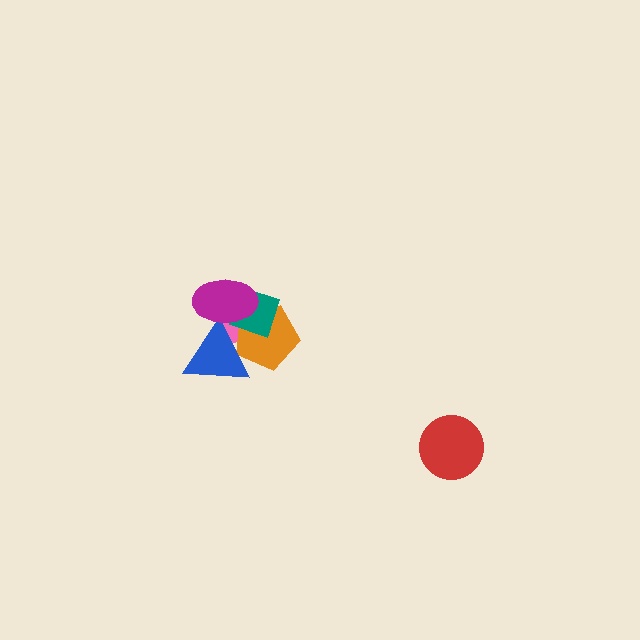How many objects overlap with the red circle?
0 objects overlap with the red circle.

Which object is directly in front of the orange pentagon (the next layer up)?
The blue triangle is directly in front of the orange pentagon.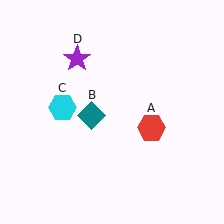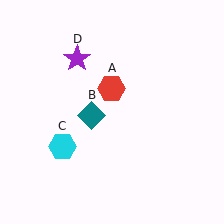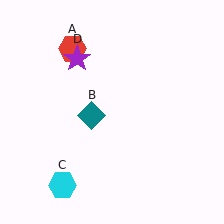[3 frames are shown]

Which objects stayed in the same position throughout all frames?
Teal diamond (object B) and purple star (object D) remained stationary.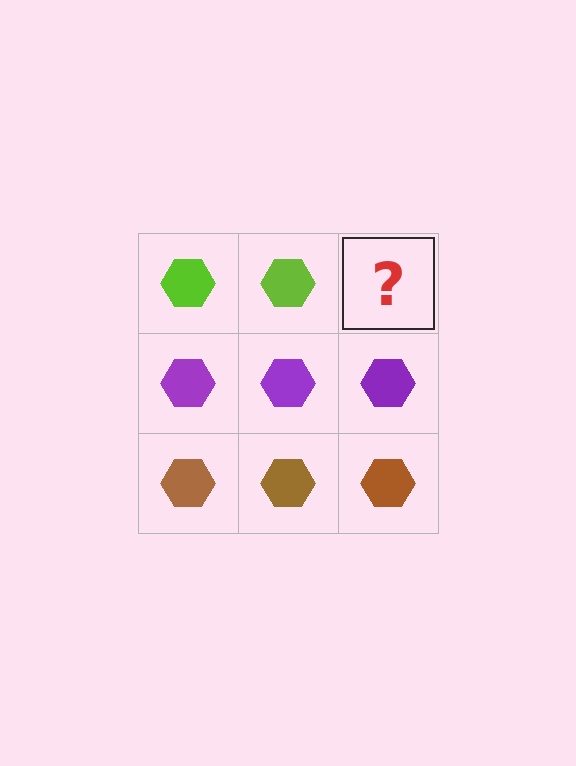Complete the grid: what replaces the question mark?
The question mark should be replaced with a lime hexagon.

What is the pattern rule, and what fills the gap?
The rule is that each row has a consistent color. The gap should be filled with a lime hexagon.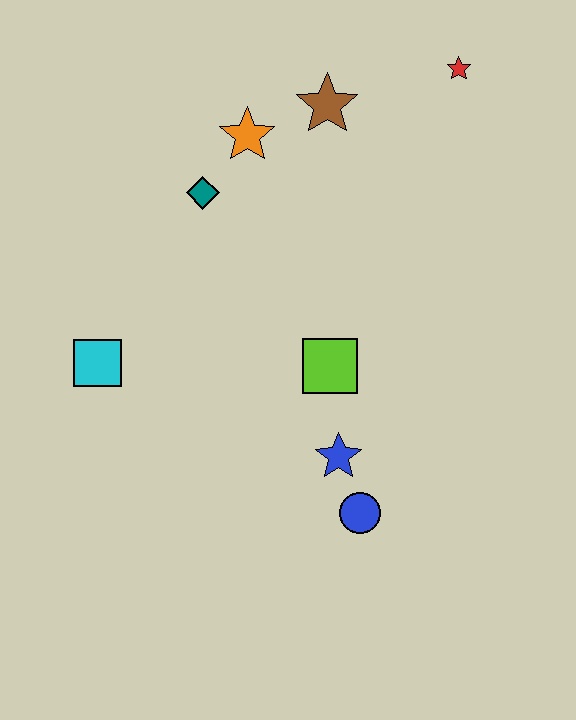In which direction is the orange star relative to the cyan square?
The orange star is above the cyan square.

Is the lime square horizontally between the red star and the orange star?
Yes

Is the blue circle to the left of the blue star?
No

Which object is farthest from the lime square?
The red star is farthest from the lime square.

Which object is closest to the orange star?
The teal diamond is closest to the orange star.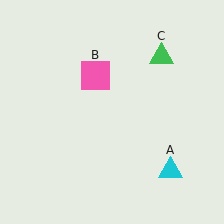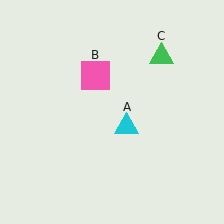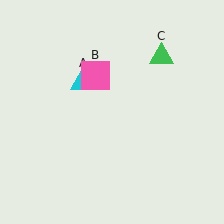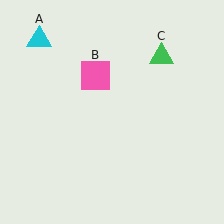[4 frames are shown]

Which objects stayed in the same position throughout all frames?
Pink square (object B) and green triangle (object C) remained stationary.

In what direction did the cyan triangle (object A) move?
The cyan triangle (object A) moved up and to the left.